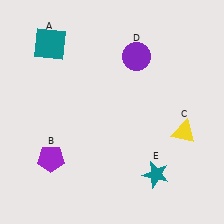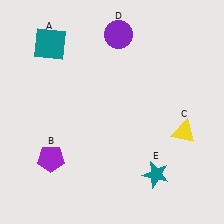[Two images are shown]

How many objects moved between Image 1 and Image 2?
1 object moved between the two images.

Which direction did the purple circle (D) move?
The purple circle (D) moved up.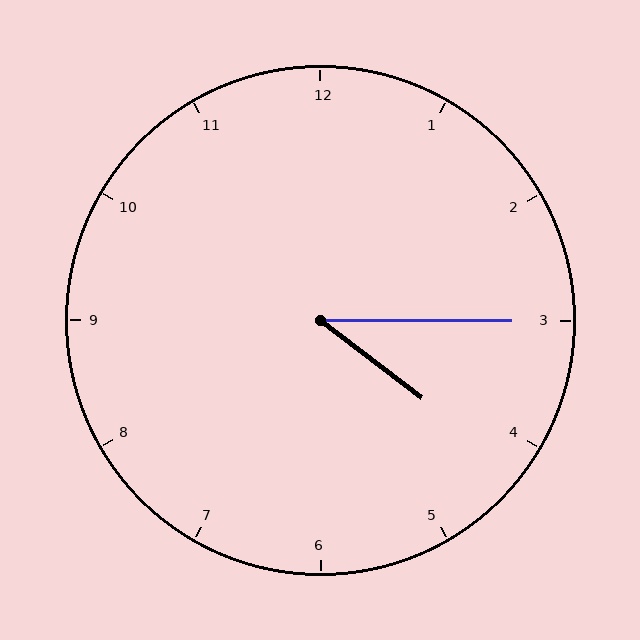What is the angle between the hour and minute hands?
Approximately 38 degrees.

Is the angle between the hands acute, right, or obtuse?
It is acute.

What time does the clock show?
4:15.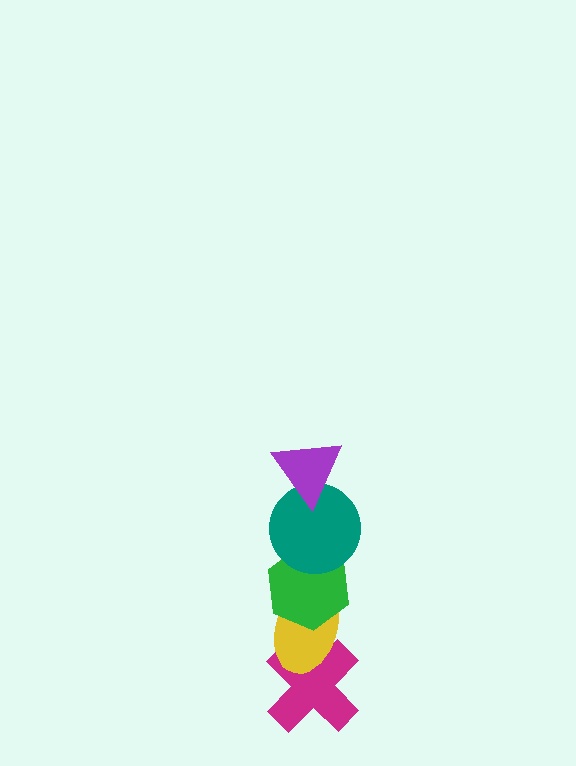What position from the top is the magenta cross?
The magenta cross is 5th from the top.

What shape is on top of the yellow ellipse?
The green hexagon is on top of the yellow ellipse.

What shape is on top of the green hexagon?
The teal circle is on top of the green hexagon.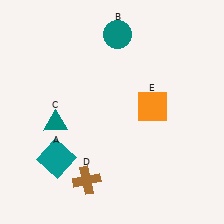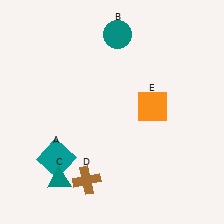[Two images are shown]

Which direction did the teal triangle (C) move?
The teal triangle (C) moved down.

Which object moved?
The teal triangle (C) moved down.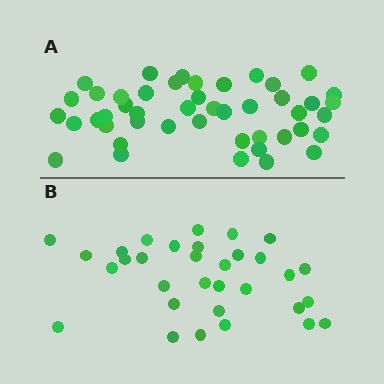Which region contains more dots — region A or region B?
Region A (the top region) has more dots.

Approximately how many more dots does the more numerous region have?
Region A has approximately 15 more dots than region B.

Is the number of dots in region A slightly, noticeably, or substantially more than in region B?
Region A has noticeably more, but not dramatically so. The ratio is roughly 1.4 to 1.